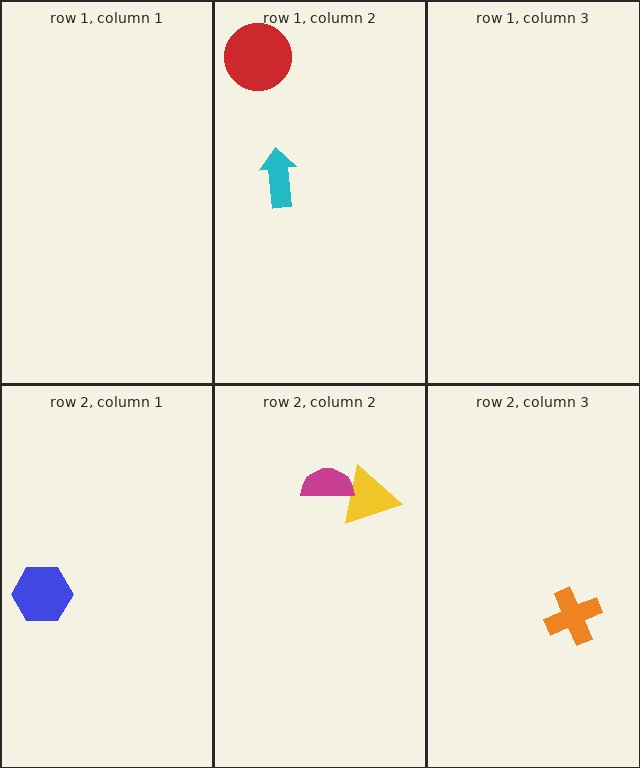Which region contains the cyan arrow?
The row 1, column 2 region.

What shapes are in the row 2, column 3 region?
The orange cross.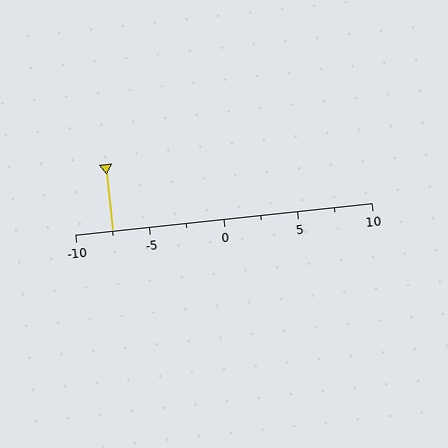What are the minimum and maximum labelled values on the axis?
The axis runs from -10 to 10.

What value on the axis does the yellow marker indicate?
The marker indicates approximately -7.5.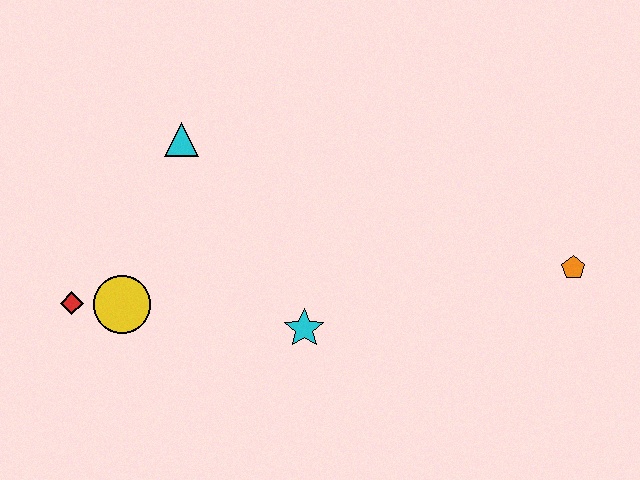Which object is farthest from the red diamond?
The orange pentagon is farthest from the red diamond.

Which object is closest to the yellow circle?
The red diamond is closest to the yellow circle.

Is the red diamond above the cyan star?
Yes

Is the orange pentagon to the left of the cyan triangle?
No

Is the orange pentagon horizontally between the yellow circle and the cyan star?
No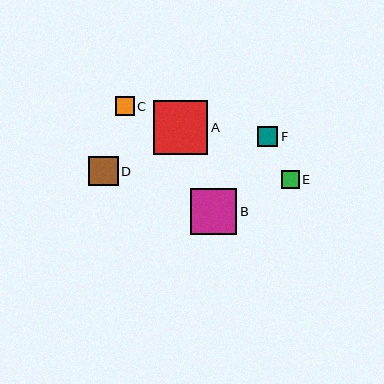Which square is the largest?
Square A is the largest with a size of approximately 55 pixels.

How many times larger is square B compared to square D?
Square B is approximately 1.5 times the size of square D.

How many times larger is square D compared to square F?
Square D is approximately 1.5 times the size of square F.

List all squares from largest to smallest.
From largest to smallest: A, B, D, F, C, E.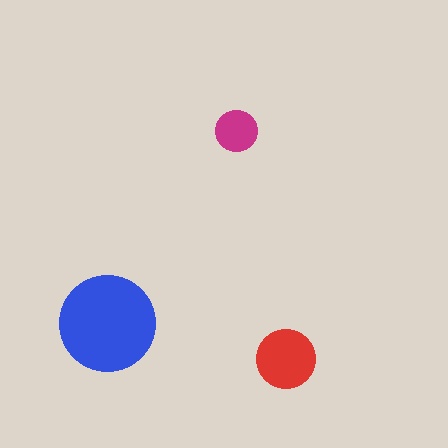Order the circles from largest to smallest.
the blue one, the red one, the magenta one.